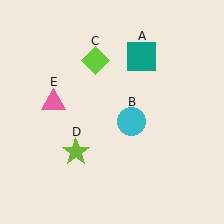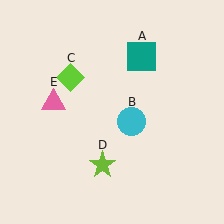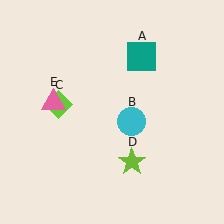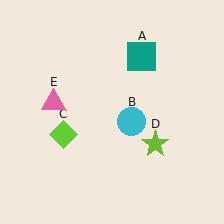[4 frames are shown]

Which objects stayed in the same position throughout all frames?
Teal square (object A) and cyan circle (object B) and pink triangle (object E) remained stationary.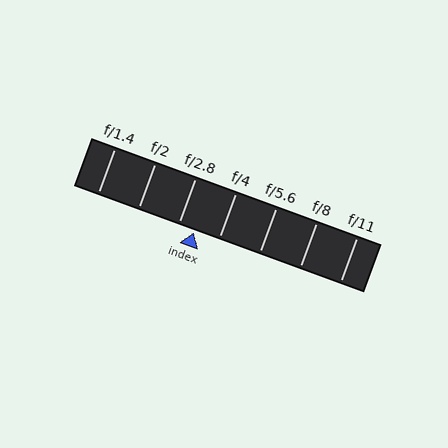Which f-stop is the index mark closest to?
The index mark is closest to f/2.8.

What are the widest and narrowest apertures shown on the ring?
The widest aperture shown is f/1.4 and the narrowest is f/11.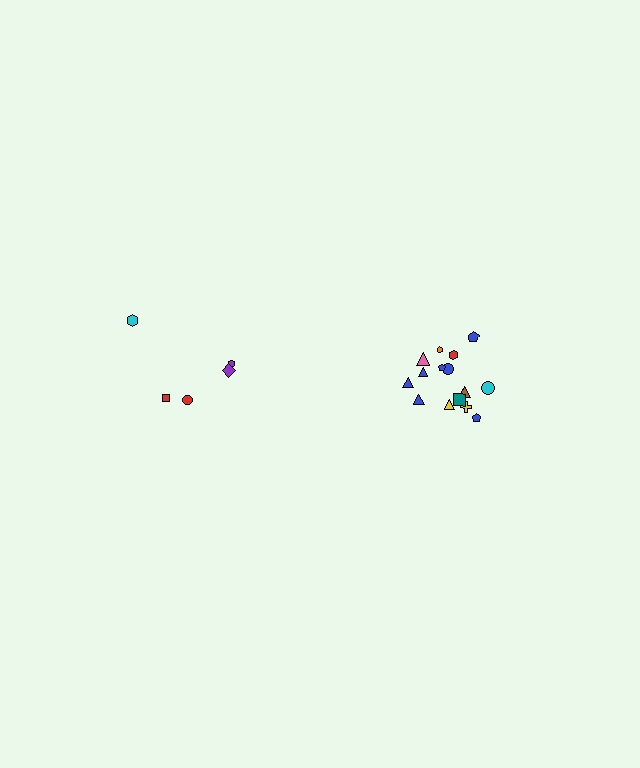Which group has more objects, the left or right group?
The right group.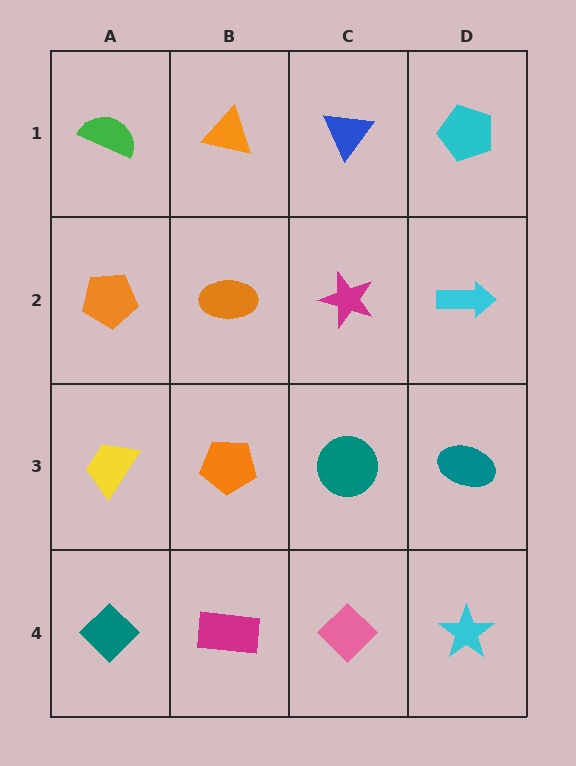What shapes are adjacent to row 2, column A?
A green semicircle (row 1, column A), a yellow trapezoid (row 3, column A), an orange ellipse (row 2, column B).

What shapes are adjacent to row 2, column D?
A cyan pentagon (row 1, column D), a teal ellipse (row 3, column D), a magenta star (row 2, column C).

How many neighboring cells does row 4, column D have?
2.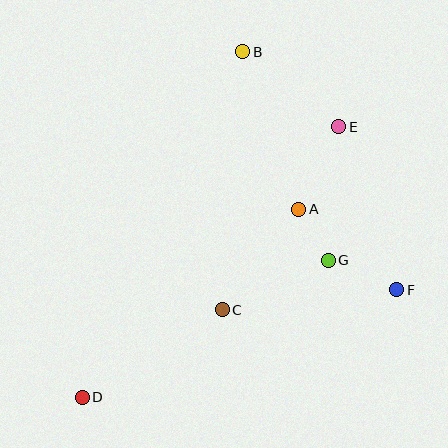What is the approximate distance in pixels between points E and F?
The distance between E and F is approximately 173 pixels.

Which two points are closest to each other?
Points A and G are closest to each other.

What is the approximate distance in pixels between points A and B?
The distance between A and B is approximately 167 pixels.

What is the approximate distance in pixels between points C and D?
The distance between C and D is approximately 165 pixels.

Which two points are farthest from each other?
Points B and D are farthest from each other.